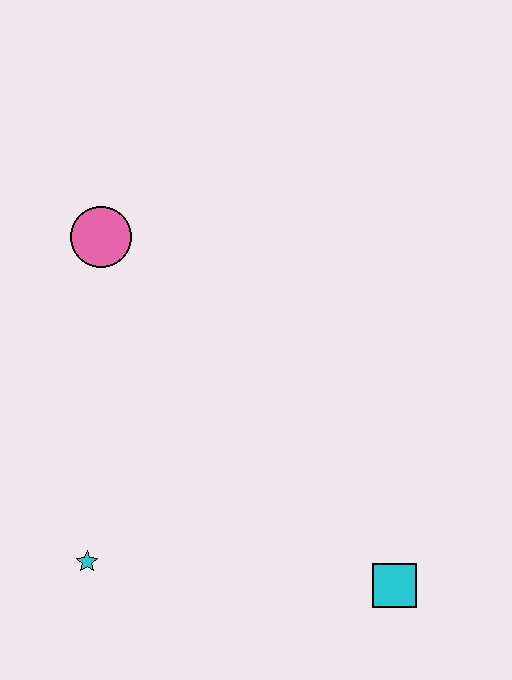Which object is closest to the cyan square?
The cyan star is closest to the cyan square.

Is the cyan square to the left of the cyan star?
No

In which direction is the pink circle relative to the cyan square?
The pink circle is above the cyan square.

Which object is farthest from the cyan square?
The pink circle is farthest from the cyan square.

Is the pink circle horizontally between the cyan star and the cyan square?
Yes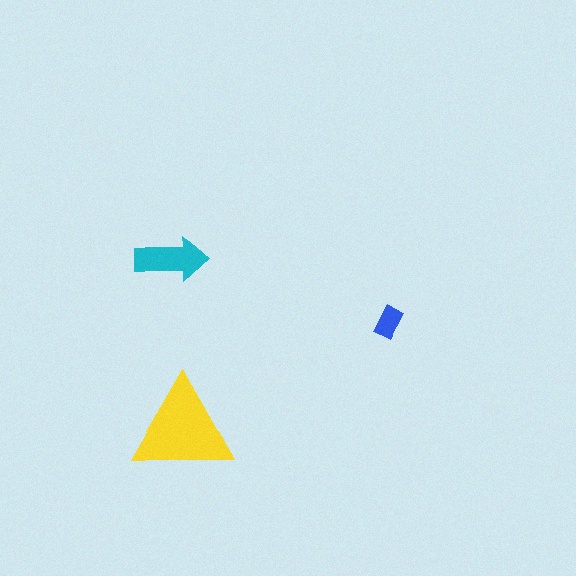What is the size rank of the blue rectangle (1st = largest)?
3rd.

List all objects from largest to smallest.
The yellow triangle, the cyan arrow, the blue rectangle.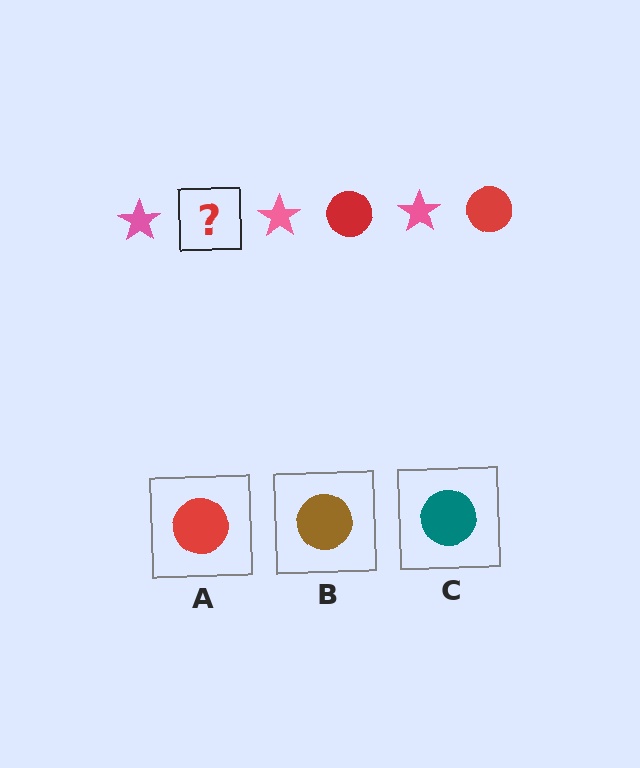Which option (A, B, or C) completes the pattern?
A.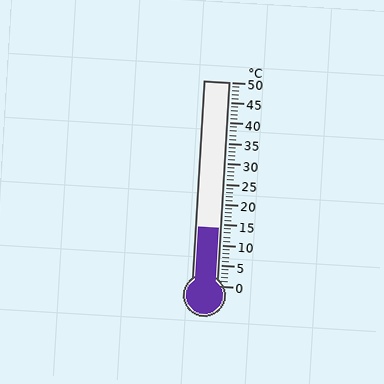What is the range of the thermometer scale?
The thermometer scale ranges from 0°C to 50°C.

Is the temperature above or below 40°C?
The temperature is below 40°C.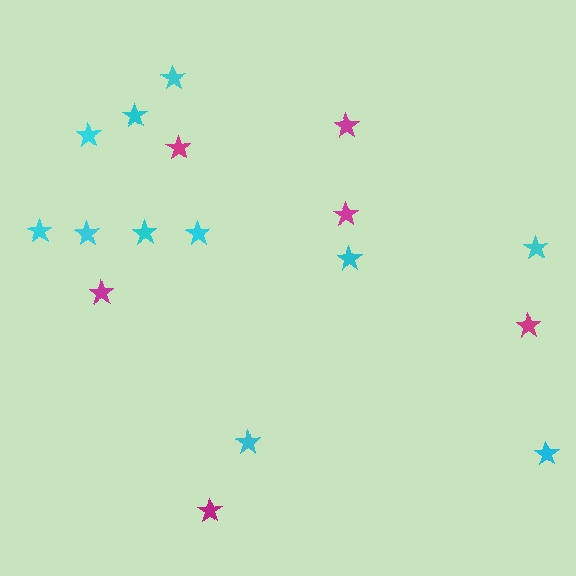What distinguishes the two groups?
There are 2 groups: one group of cyan stars (11) and one group of magenta stars (6).